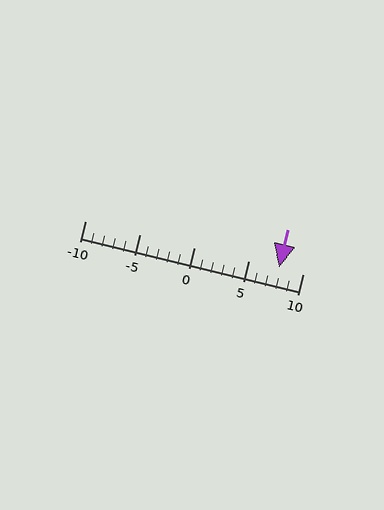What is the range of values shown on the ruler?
The ruler shows values from -10 to 10.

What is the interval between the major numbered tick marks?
The major tick marks are spaced 5 units apart.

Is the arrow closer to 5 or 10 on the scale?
The arrow is closer to 10.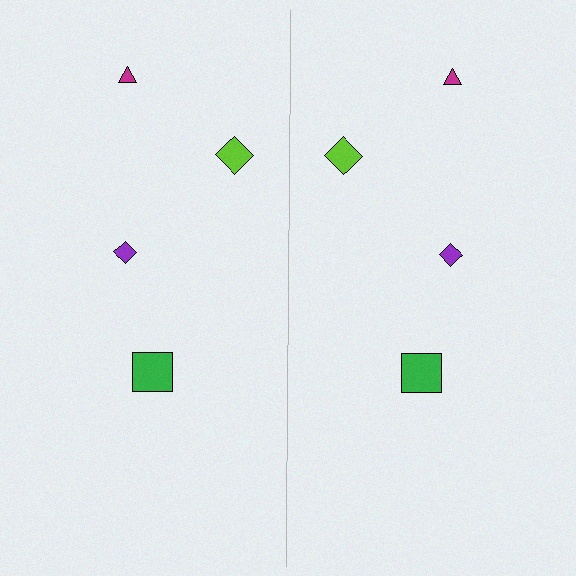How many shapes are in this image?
There are 8 shapes in this image.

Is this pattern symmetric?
Yes, this pattern has bilateral (reflection) symmetry.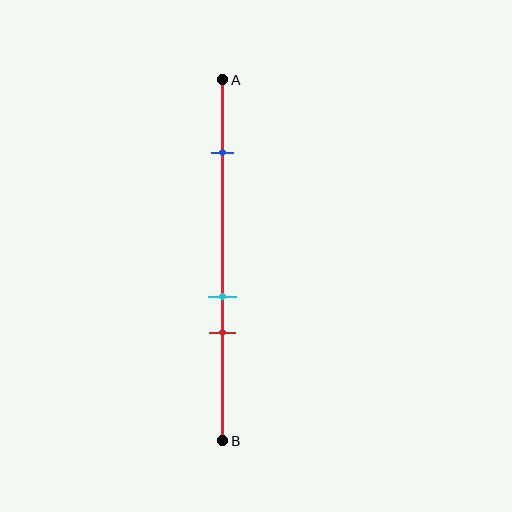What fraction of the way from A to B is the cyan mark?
The cyan mark is approximately 60% (0.6) of the way from A to B.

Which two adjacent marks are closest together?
The cyan and red marks are the closest adjacent pair.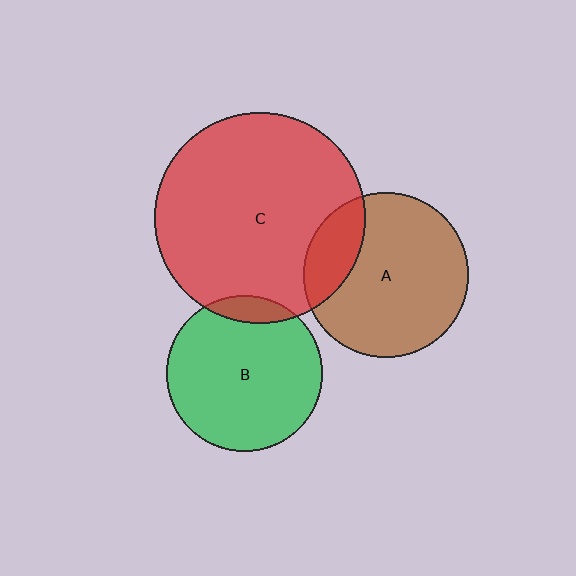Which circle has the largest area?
Circle C (red).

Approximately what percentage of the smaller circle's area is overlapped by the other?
Approximately 10%.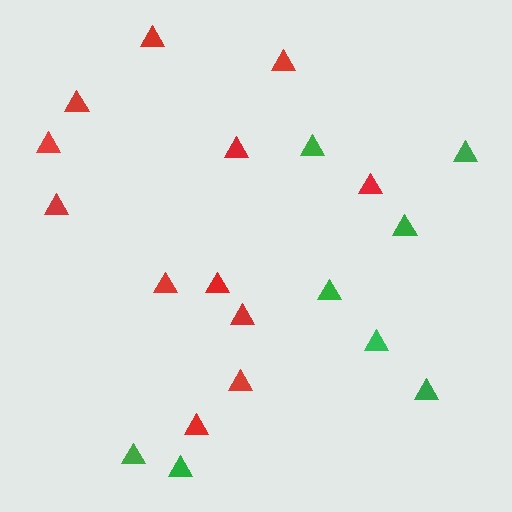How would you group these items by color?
There are 2 groups: one group of green triangles (8) and one group of red triangles (12).